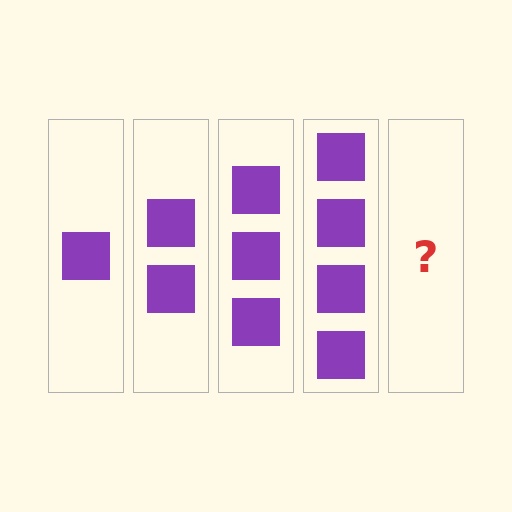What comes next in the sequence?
The next element should be 5 squares.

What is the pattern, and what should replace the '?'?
The pattern is that each step adds one more square. The '?' should be 5 squares.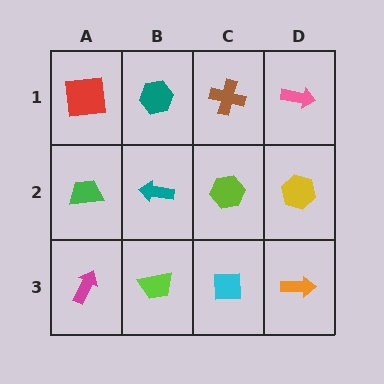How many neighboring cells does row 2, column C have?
4.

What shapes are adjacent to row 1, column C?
A lime hexagon (row 2, column C), a teal hexagon (row 1, column B), a pink arrow (row 1, column D).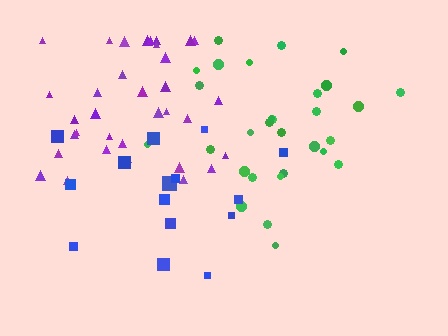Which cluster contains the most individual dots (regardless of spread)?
Purple (34).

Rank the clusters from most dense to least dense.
purple, green, blue.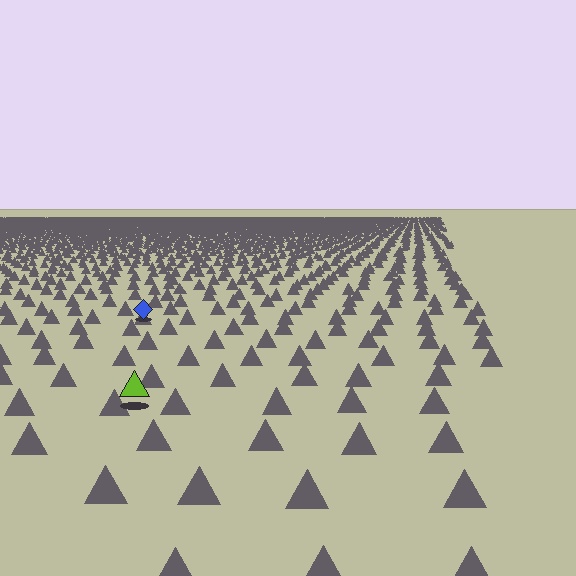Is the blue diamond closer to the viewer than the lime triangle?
No. The lime triangle is closer — you can tell from the texture gradient: the ground texture is coarser near it.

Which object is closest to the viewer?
The lime triangle is closest. The texture marks near it are larger and more spread out.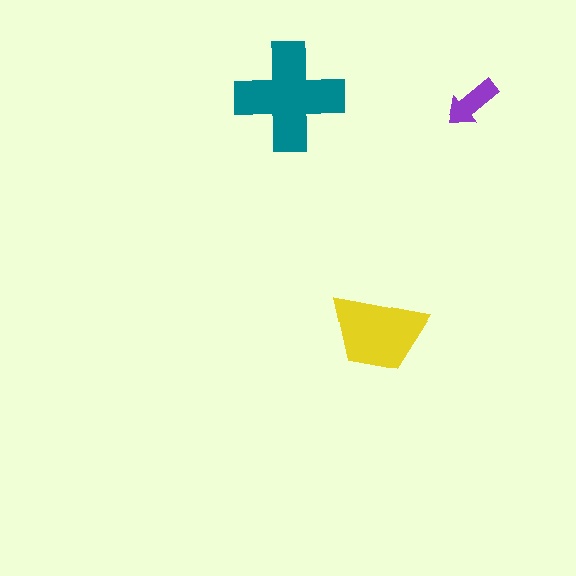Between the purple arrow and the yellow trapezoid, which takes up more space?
The yellow trapezoid.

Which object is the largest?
The teal cross.